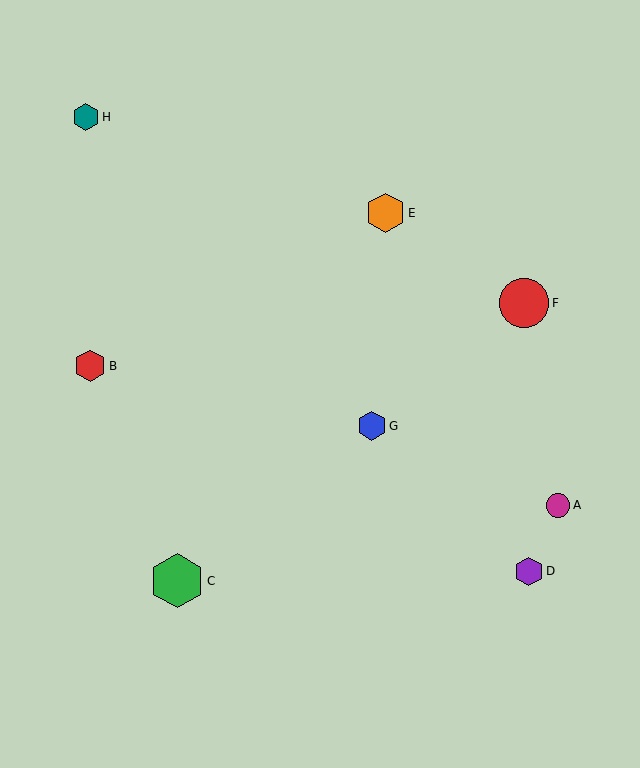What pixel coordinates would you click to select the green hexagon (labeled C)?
Click at (177, 581) to select the green hexagon C.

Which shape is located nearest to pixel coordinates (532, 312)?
The red circle (labeled F) at (524, 303) is nearest to that location.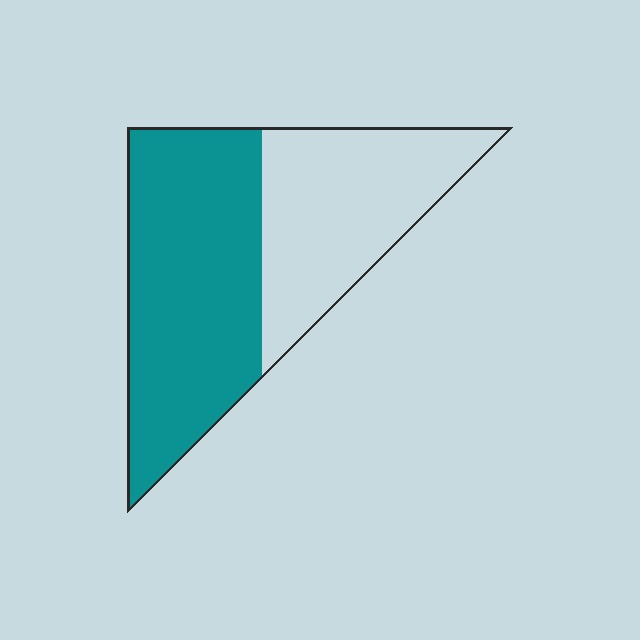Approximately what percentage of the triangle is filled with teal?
Approximately 60%.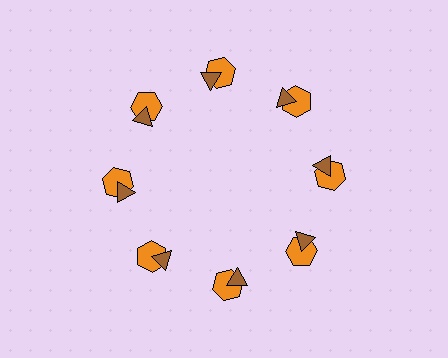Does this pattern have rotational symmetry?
Yes, this pattern has 8-fold rotational symmetry. It looks the same after rotating 45 degrees around the center.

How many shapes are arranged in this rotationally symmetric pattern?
There are 16 shapes, arranged in 8 groups of 2.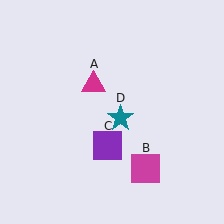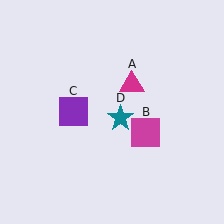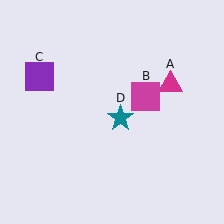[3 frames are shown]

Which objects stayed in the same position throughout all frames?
Teal star (object D) remained stationary.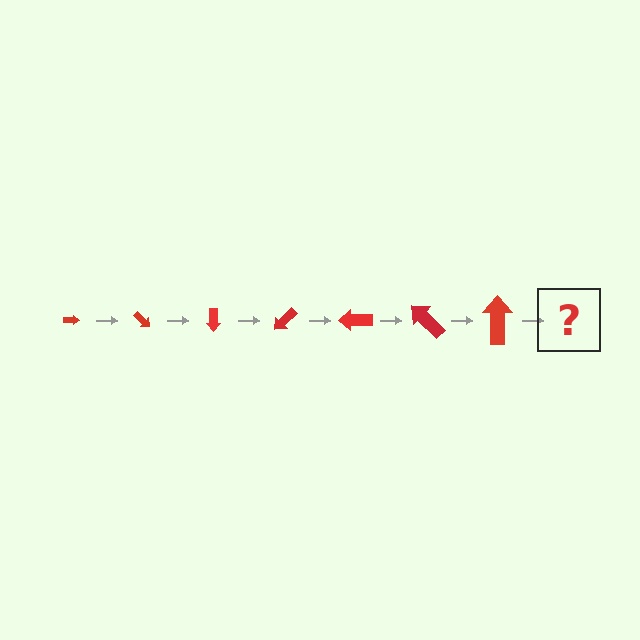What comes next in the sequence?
The next element should be an arrow, larger than the previous one and rotated 315 degrees from the start.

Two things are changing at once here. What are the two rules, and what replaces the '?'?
The two rules are that the arrow grows larger each step and it rotates 45 degrees each step. The '?' should be an arrow, larger than the previous one and rotated 315 degrees from the start.